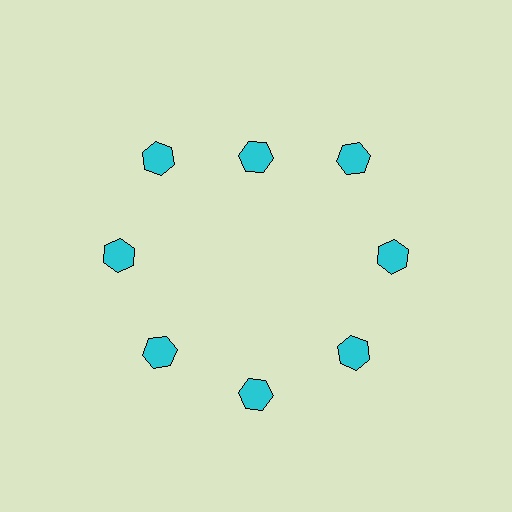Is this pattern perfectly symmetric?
No. The 8 cyan hexagons are arranged in a ring, but one element near the 12 o'clock position is pulled inward toward the center, breaking the 8-fold rotational symmetry.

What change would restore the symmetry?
The symmetry would be restored by moving it outward, back onto the ring so that all 8 hexagons sit at equal angles and equal distance from the center.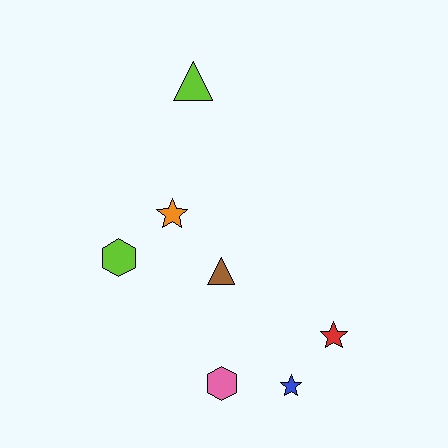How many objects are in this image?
There are 7 objects.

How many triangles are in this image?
There are 2 triangles.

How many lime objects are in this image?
There are 2 lime objects.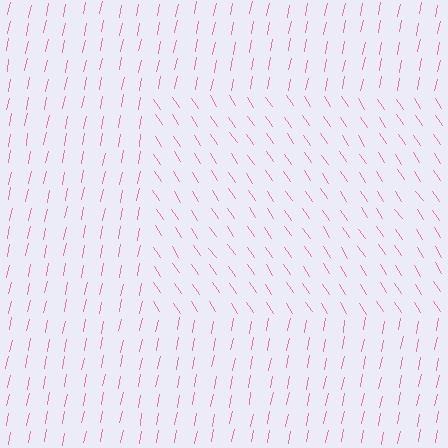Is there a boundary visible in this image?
Yes, there is a texture boundary formed by a change in line orientation.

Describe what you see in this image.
The image is filled with small pink line segments. A rectangle region in the image has lines oriented differently from the surrounding lines, creating a visible texture boundary.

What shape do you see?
I see a rectangle.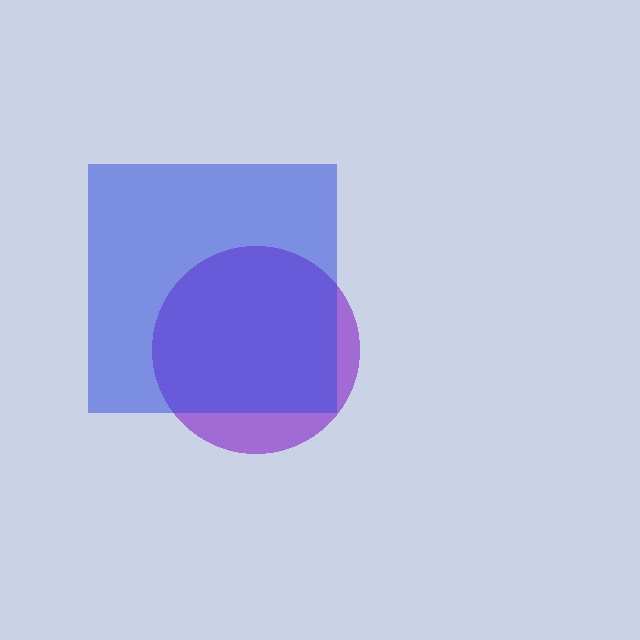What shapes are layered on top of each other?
The layered shapes are: a purple circle, a blue square.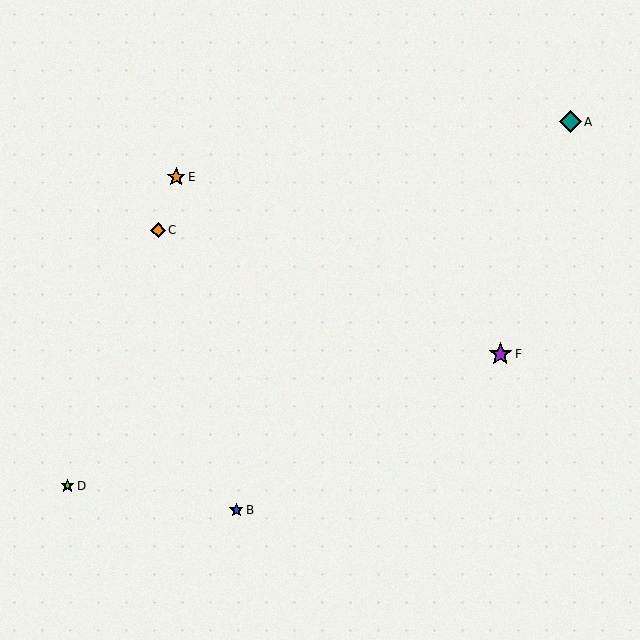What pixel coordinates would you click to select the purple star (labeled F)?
Click at (500, 354) to select the purple star F.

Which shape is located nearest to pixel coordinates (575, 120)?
The teal diamond (labeled A) at (570, 122) is nearest to that location.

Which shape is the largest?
The purple star (labeled F) is the largest.